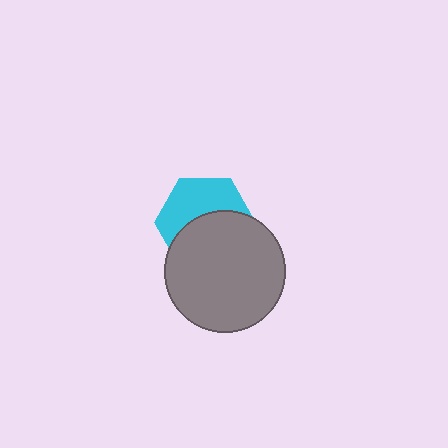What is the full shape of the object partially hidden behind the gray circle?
The partially hidden object is a cyan hexagon.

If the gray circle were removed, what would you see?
You would see the complete cyan hexagon.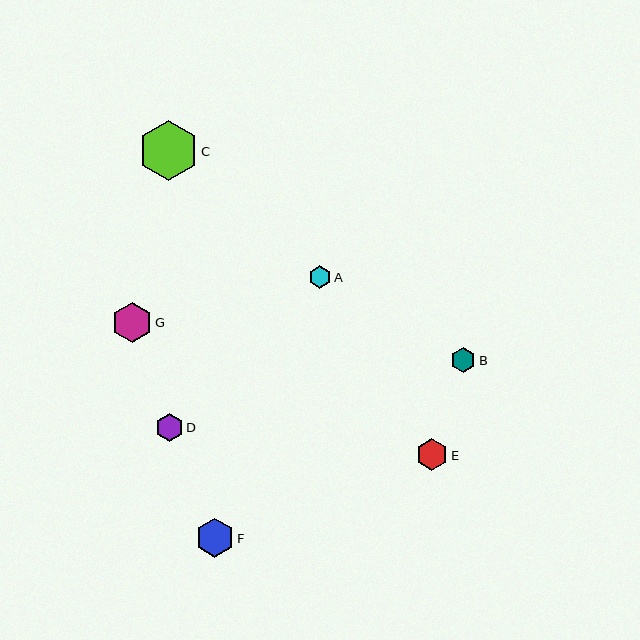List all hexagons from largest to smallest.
From largest to smallest: C, G, F, E, D, B, A.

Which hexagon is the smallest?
Hexagon A is the smallest with a size of approximately 22 pixels.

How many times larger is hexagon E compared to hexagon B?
Hexagon E is approximately 1.3 times the size of hexagon B.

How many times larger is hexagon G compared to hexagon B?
Hexagon G is approximately 1.7 times the size of hexagon B.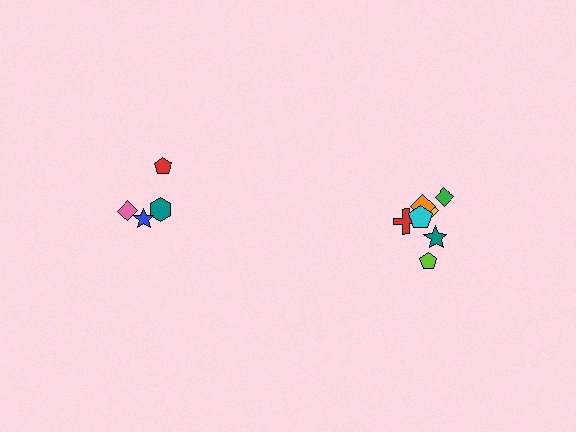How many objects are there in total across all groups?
There are 11 objects.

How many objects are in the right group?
There are 7 objects.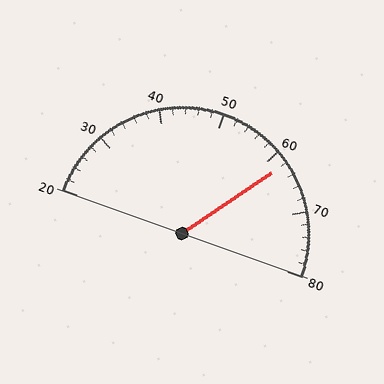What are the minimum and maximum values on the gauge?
The gauge ranges from 20 to 80.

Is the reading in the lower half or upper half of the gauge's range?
The reading is in the upper half of the range (20 to 80).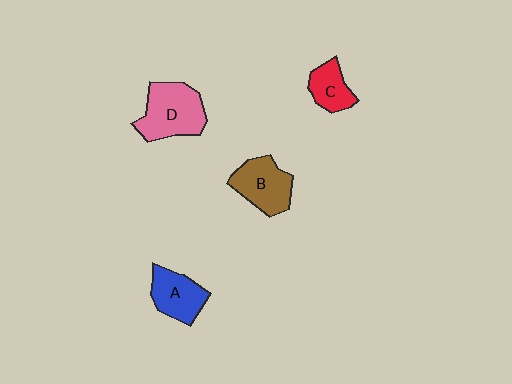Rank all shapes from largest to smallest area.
From largest to smallest: D (pink), B (brown), A (blue), C (red).